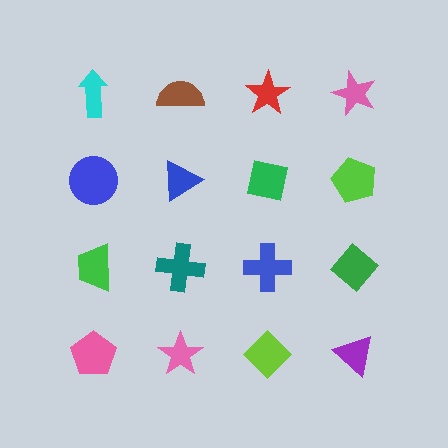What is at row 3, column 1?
A green trapezoid.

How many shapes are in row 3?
4 shapes.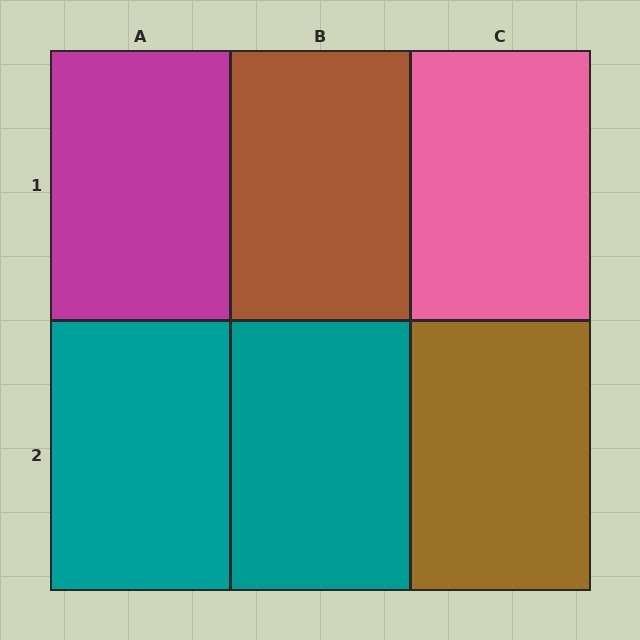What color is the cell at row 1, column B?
Brown.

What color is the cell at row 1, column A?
Magenta.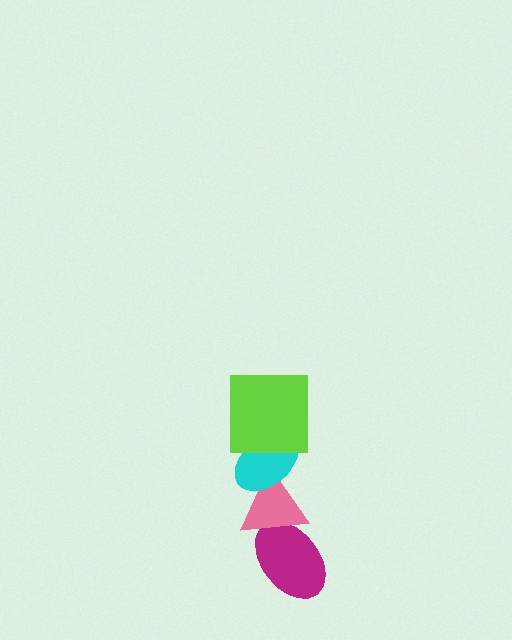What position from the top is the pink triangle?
The pink triangle is 3rd from the top.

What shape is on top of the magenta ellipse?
The pink triangle is on top of the magenta ellipse.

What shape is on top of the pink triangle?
The cyan ellipse is on top of the pink triangle.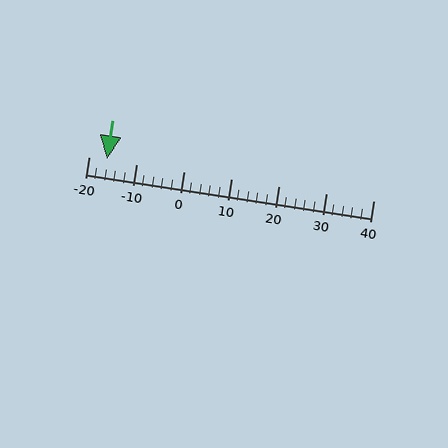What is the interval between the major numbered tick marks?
The major tick marks are spaced 10 units apart.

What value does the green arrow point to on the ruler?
The green arrow points to approximately -16.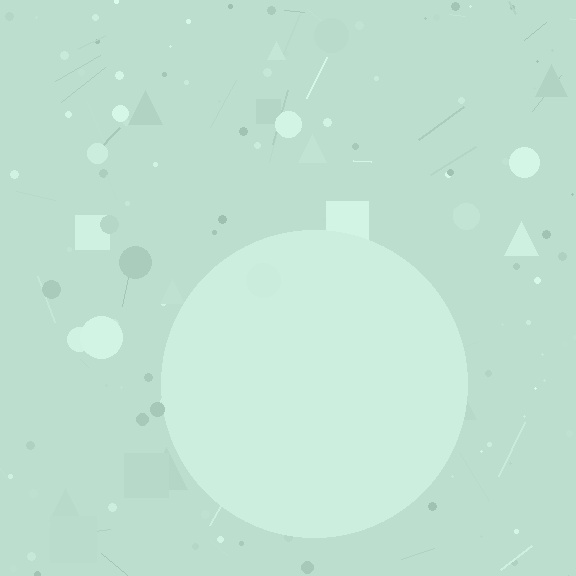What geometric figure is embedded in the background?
A circle is embedded in the background.